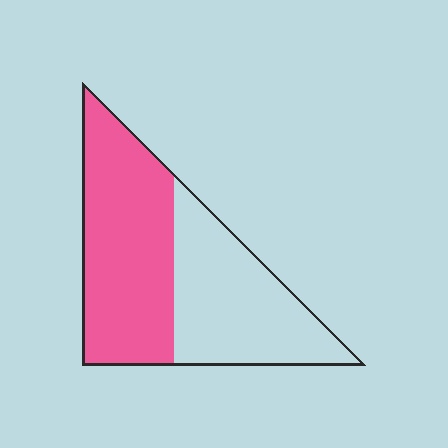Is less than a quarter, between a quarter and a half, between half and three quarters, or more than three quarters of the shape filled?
Between half and three quarters.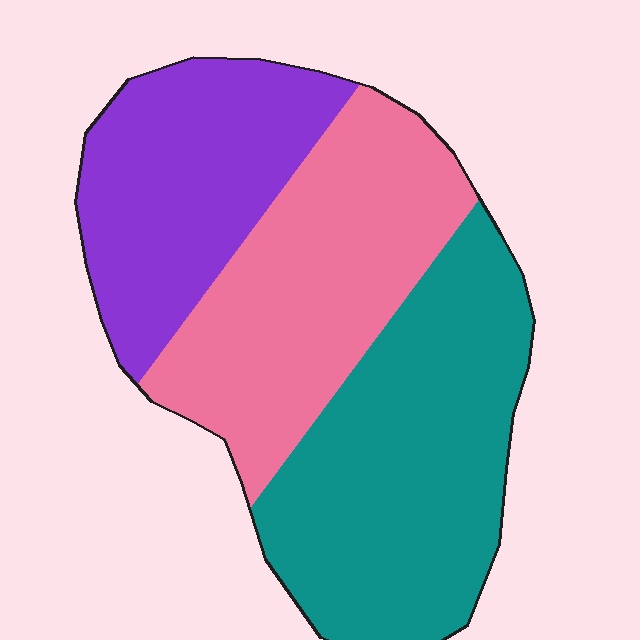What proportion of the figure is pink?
Pink covers around 35% of the figure.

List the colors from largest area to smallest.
From largest to smallest: teal, pink, purple.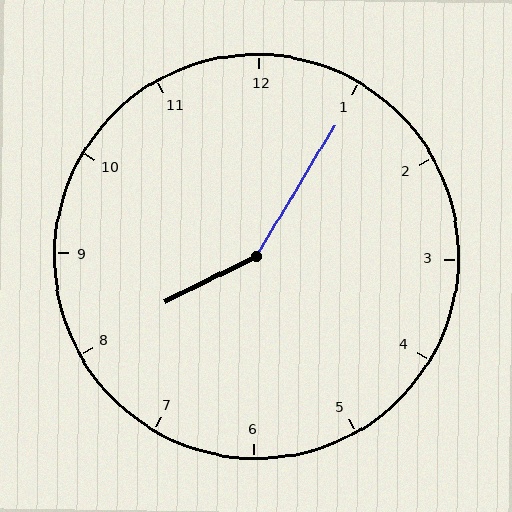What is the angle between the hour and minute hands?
Approximately 148 degrees.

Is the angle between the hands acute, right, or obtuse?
It is obtuse.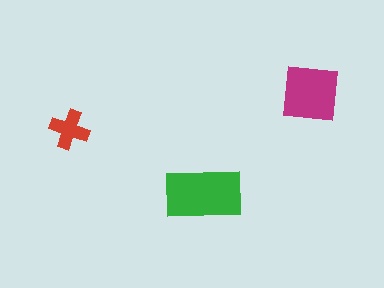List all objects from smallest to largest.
The red cross, the magenta square, the green rectangle.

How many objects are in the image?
There are 3 objects in the image.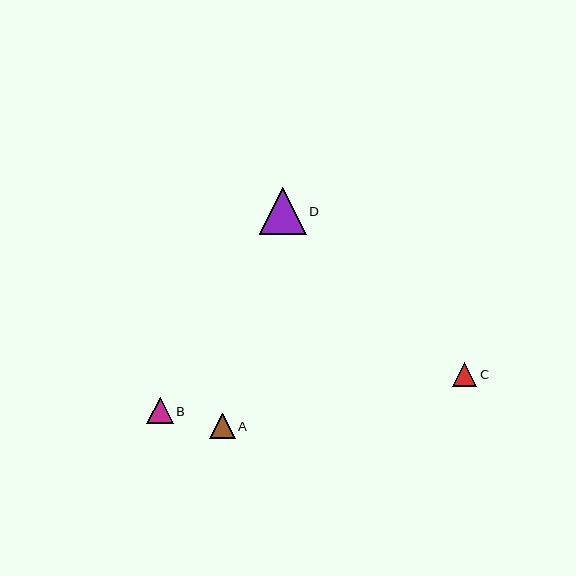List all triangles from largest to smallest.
From largest to smallest: D, B, A, C.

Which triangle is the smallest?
Triangle C is the smallest with a size of approximately 24 pixels.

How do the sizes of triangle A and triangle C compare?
Triangle A and triangle C are approximately the same size.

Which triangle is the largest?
Triangle D is the largest with a size of approximately 47 pixels.